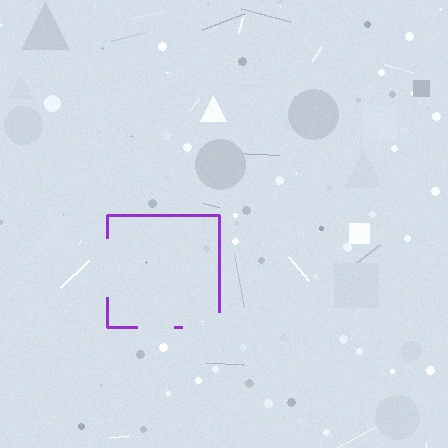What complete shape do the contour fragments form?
The contour fragments form a square.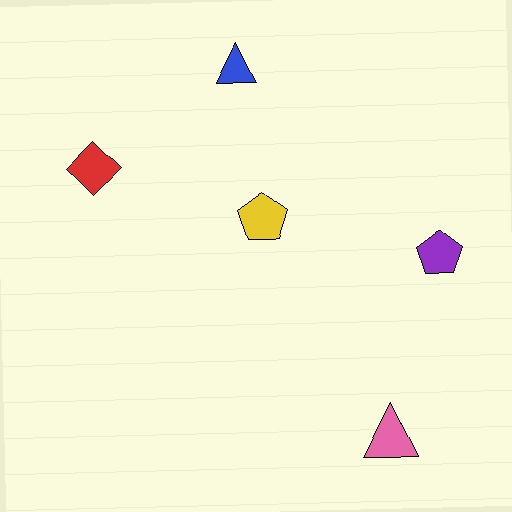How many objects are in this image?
There are 5 objects.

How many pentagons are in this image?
There are 2 pentagons.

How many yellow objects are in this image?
There is 1 yellow object.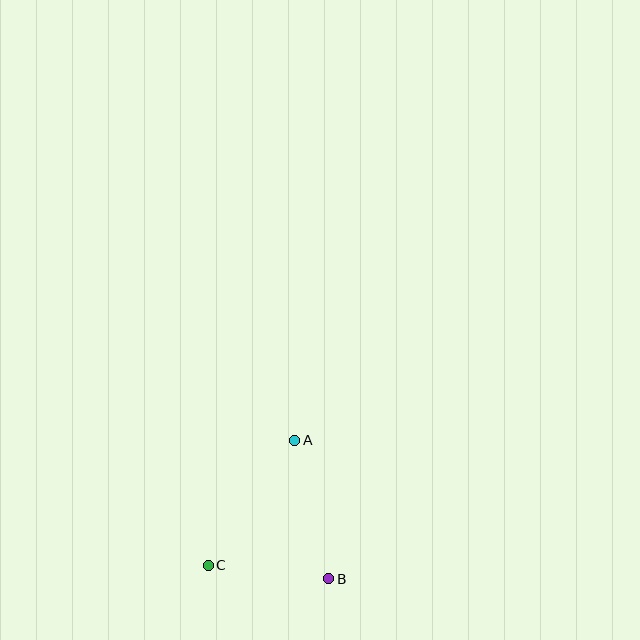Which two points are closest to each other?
Points B and C are closest to each other.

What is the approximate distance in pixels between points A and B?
The distance between A and B is approximately 143 pixels.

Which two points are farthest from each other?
Points A and C are farthest from each other.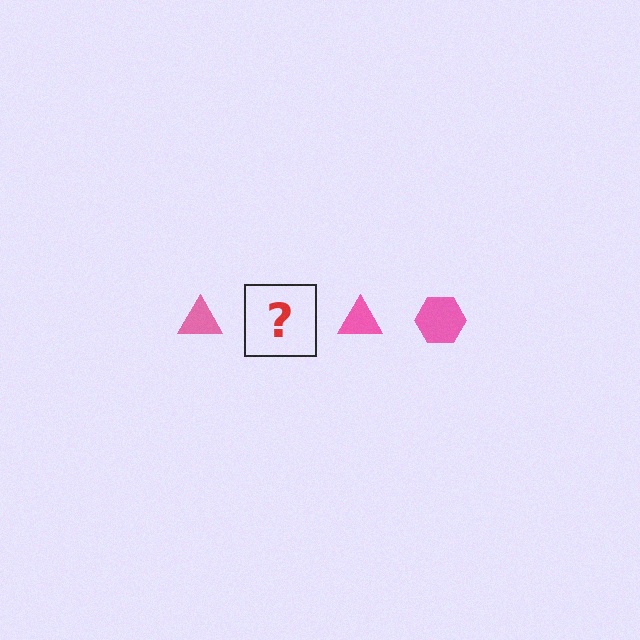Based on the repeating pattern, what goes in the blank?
The blank should be a pink hexagon.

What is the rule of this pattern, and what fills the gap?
The rule is that the pattern cycles through triangle, hexagon shapes in pink. The gap should be filled with a pink hexagon.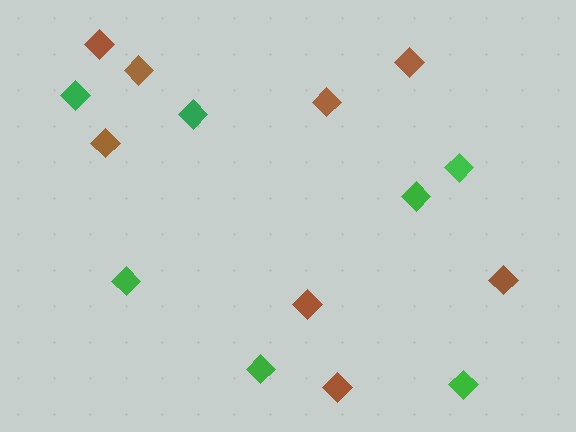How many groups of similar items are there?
There are 2 groups: one group of brown diamonds (8) and one group of green diamonds (7).